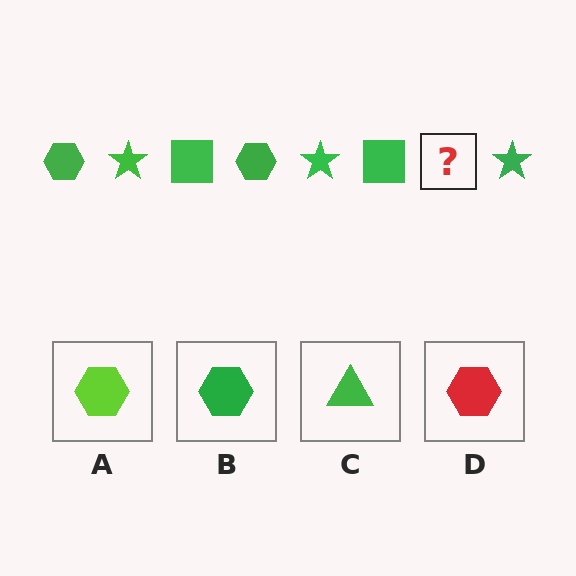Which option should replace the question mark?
Option B.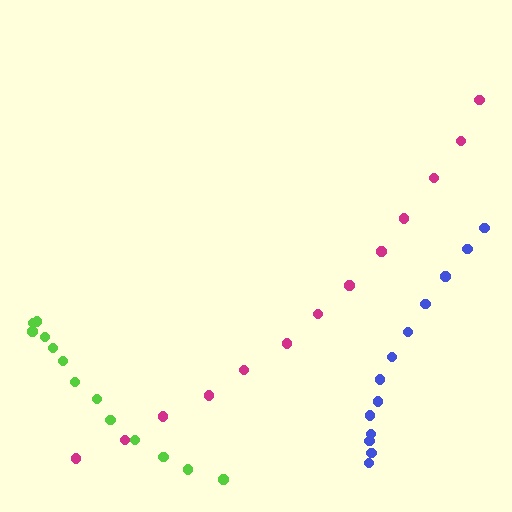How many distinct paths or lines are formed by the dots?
There are 3 distinct paths.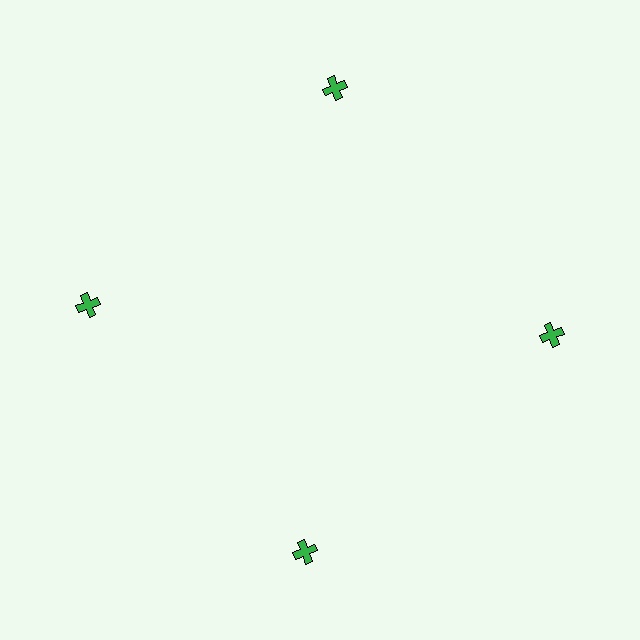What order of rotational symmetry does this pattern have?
This pattern has 4-fold rotational symmetry.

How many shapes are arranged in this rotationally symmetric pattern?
There are 4 shapes, arranged in 4 groups of 1.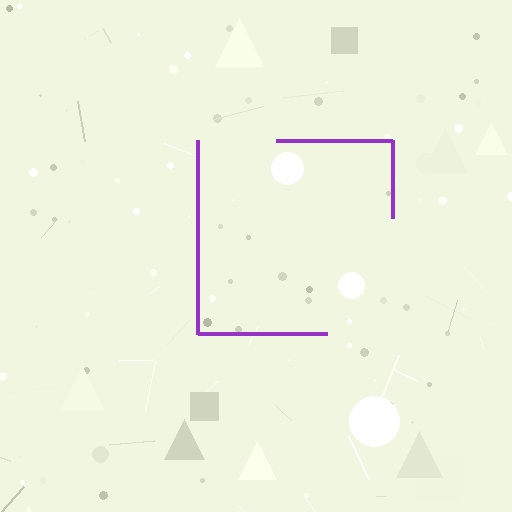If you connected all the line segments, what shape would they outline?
They would outline a square.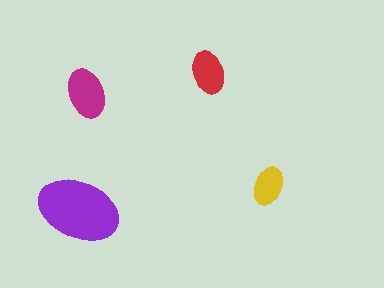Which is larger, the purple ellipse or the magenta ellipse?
The purple one.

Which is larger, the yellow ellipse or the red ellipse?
The red one.